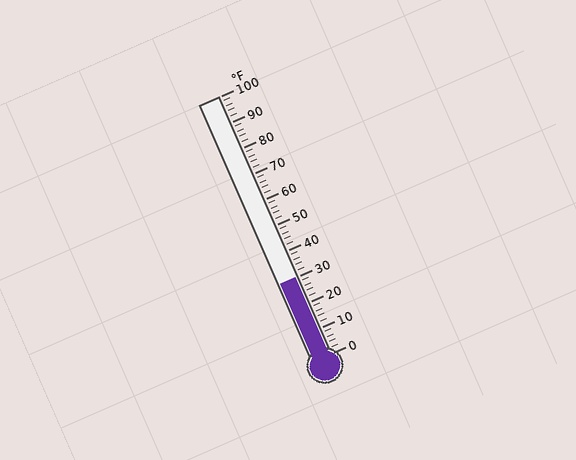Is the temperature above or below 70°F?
The temperature is below 70°F.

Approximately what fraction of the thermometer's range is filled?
The thermometer is filled to approximately 30% of its range.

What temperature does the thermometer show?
The thermometer shows approximately 30°F.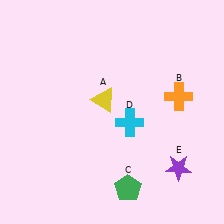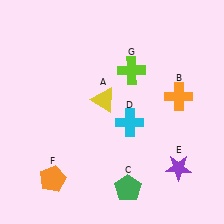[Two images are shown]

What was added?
An orange pentagon (F), a lime cross (G) were added in Image 2.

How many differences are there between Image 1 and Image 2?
There are 2 differences between the two images.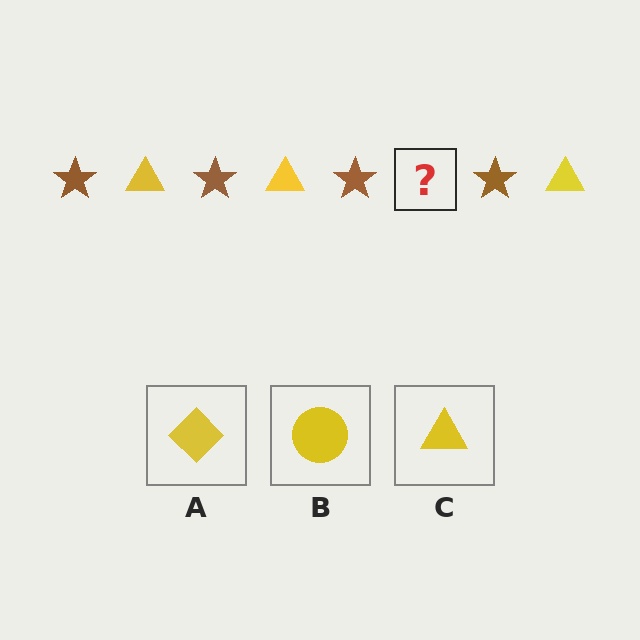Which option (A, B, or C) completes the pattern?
C.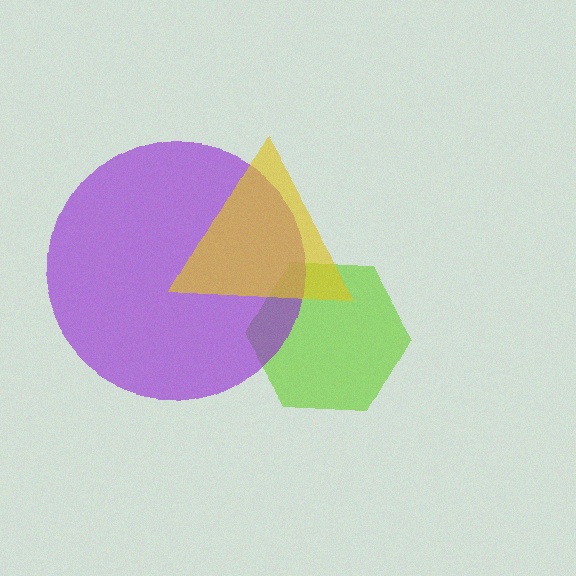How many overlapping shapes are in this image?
There are 3 overlapping shapes in the image.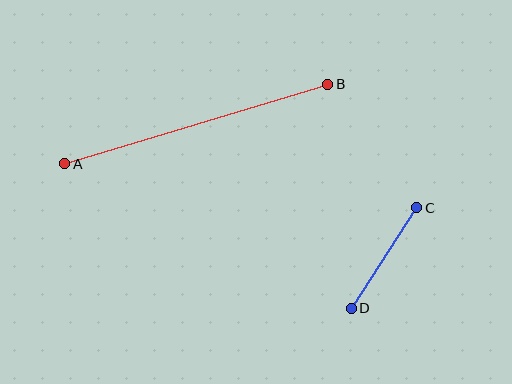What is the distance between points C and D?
The distance is approximately 120 pixels.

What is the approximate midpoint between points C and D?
The midpoint is at approximately (384, 258) pixels.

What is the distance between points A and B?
The distance is approximately 275 pixels.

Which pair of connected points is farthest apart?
Points A and B are farthest apart.